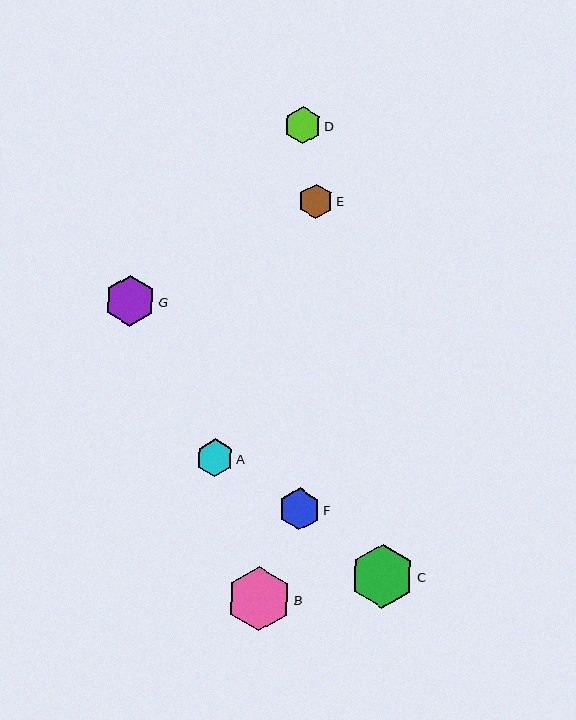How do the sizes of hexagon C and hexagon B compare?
Hexagon C and hexagon B are approximately the same size.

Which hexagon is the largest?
Hexagon C is the largest with a size of approximately 64 pixels.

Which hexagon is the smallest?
Hexagon E is the smallest with a size of approximately 34 pixels.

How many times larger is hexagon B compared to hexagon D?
Hexagon B is approximately 1.7 times the size of hexagon D.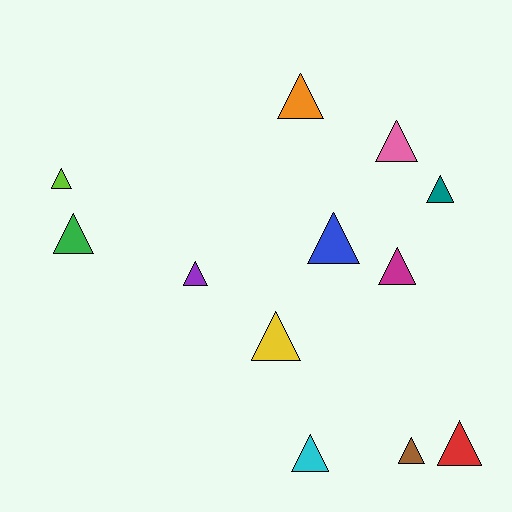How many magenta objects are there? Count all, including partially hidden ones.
There is 1 magenta object.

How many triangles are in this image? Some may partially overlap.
There are 12 triangles.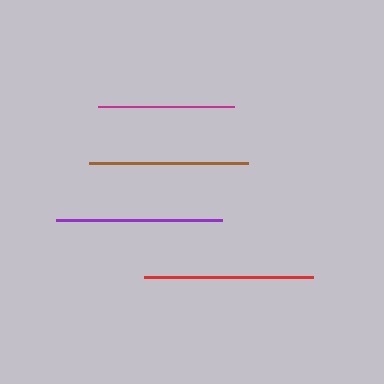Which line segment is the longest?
The red line is the longest at approximately 169 pixels.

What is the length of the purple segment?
The purple segment is approximately 166 pixels long.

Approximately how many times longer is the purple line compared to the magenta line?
The purple line is approximately 1.2 times the length of the magenta line.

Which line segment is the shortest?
The magenta line is the shortest at approximately 136 pixels.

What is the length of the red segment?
The red segment is approximately 169 pixels long.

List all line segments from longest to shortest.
From longest to shortest: red, purple, brown, magenta.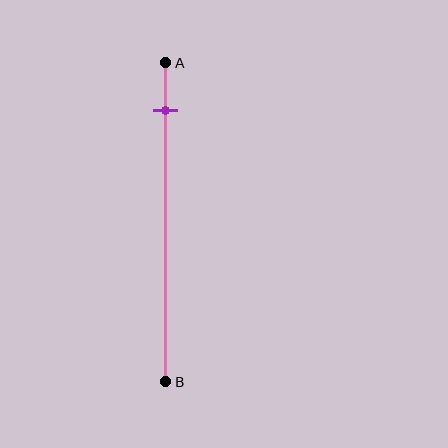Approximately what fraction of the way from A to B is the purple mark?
The purple mark is approximately 15% of the way from A to B.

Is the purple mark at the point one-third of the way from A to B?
No, the mark is at about 15% from A, not at the 33% one-third point.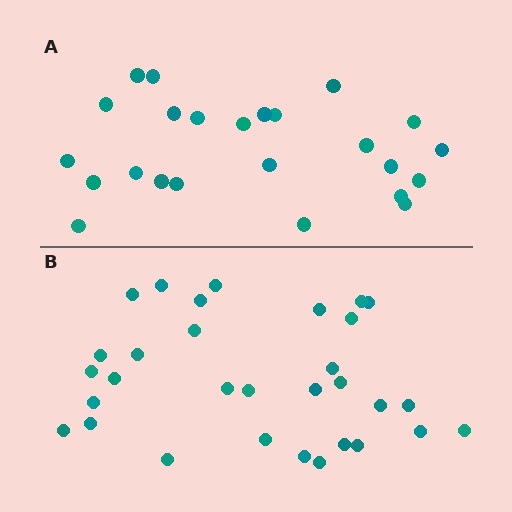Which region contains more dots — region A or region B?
Region B (the bottom region) has more dots.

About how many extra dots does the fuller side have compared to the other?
Region B has roughly 8 or so more dots than region A.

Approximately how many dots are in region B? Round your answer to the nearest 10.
About 30 dots. (The exact count is 31, which rounds to 30.)